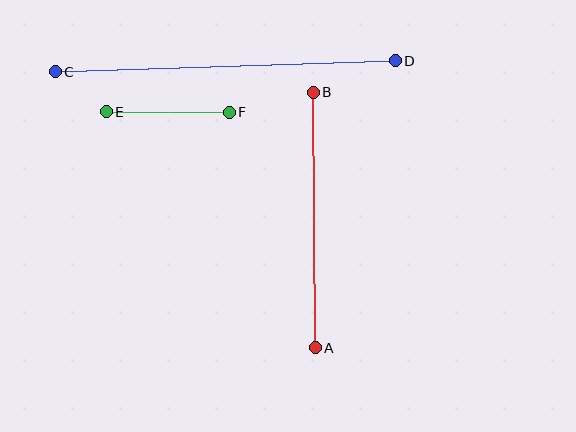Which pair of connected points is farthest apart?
Points C and D are farthest apart.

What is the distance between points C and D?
The distance is approximately 340 pixels.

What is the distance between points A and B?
The distance is approximately 256 pixels.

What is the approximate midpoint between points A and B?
The midpoint is at approximately (314, 220) pixels.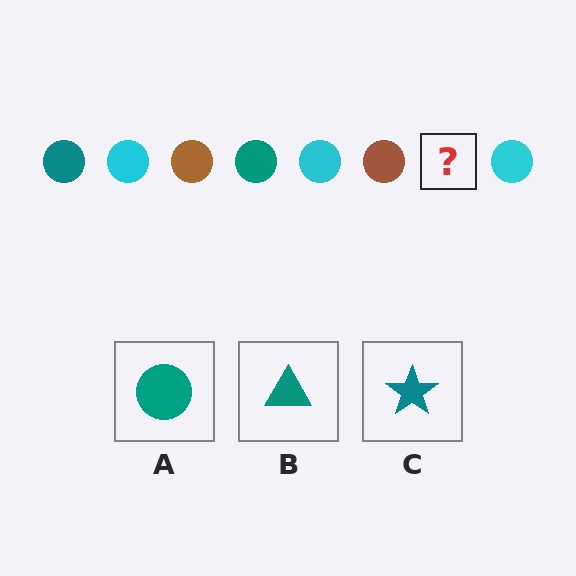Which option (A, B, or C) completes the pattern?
A.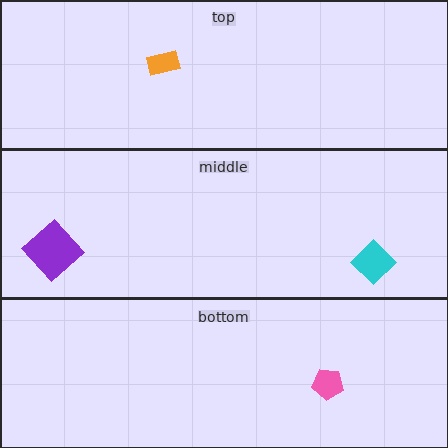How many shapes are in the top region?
1.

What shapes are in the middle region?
The cyan diamond, the purple diamond.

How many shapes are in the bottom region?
1.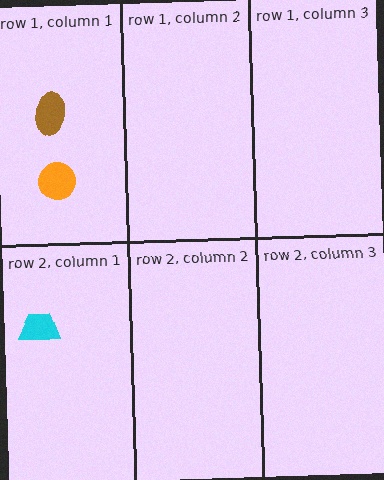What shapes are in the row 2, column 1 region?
The cyan trapezoid.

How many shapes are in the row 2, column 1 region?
1.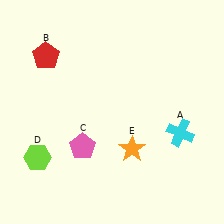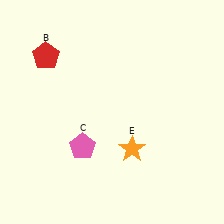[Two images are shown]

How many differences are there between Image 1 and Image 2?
There are 2 differences between the two images.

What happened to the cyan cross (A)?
The cyan cross (A) was removed in Image 2. It was in the bottom-right area of Image 1.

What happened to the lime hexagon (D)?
The lime hexagon (D) was removed in Image 2. It was in the bottom-left area of Image 1.